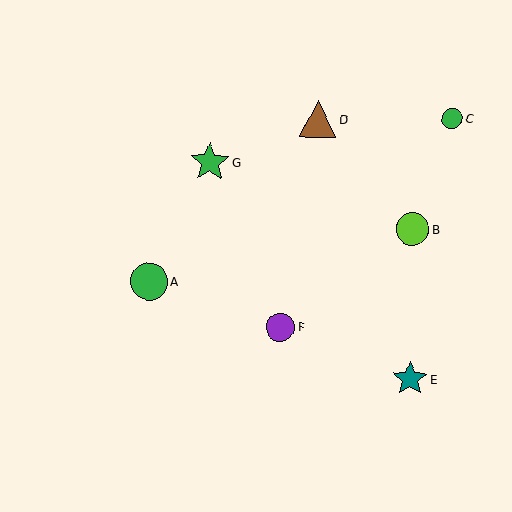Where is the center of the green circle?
The center of the green circle is at (452, 119).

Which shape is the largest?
The green star (labeled G) is the largest.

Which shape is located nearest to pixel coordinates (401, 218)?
The lime circle (labeled B) at (413, 229) is nearest to that location.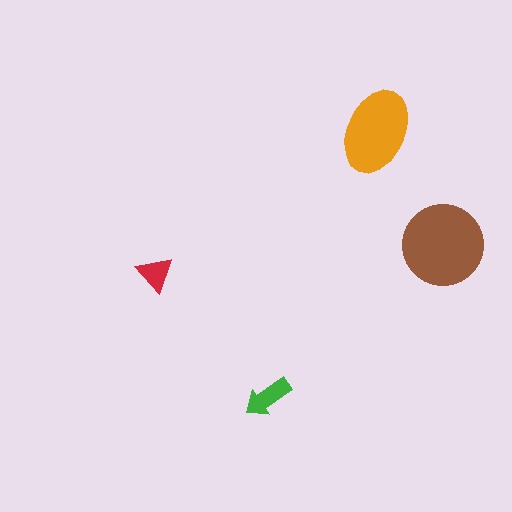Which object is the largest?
The brown circle.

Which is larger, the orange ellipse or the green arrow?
The orange ellipse.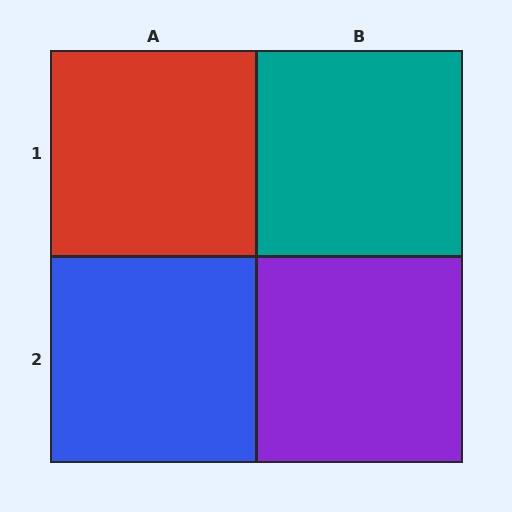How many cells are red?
1 cell is red.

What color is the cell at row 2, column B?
Purple.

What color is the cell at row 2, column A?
Blue.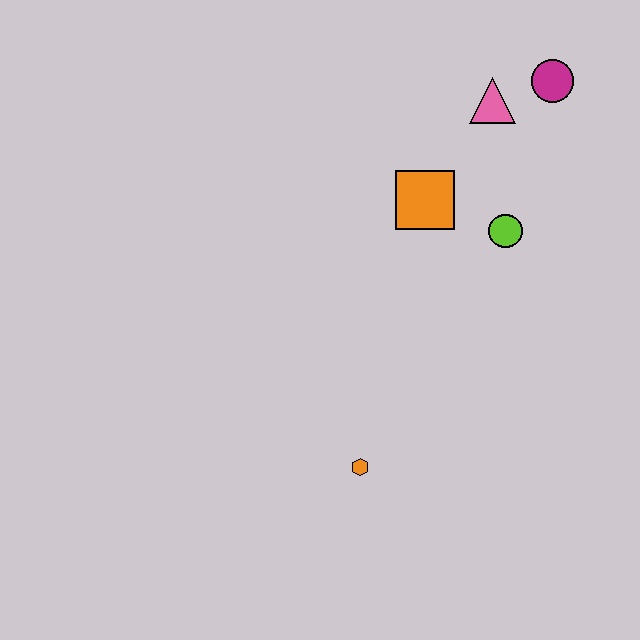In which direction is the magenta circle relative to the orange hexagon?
The magenta circle is above the orange hexagon.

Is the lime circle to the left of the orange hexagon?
No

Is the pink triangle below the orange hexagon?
No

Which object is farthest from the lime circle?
The orange hexagon is farthest from the lime circle.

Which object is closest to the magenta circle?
The pink triangle is closest to the magenta circle.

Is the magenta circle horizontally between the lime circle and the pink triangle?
No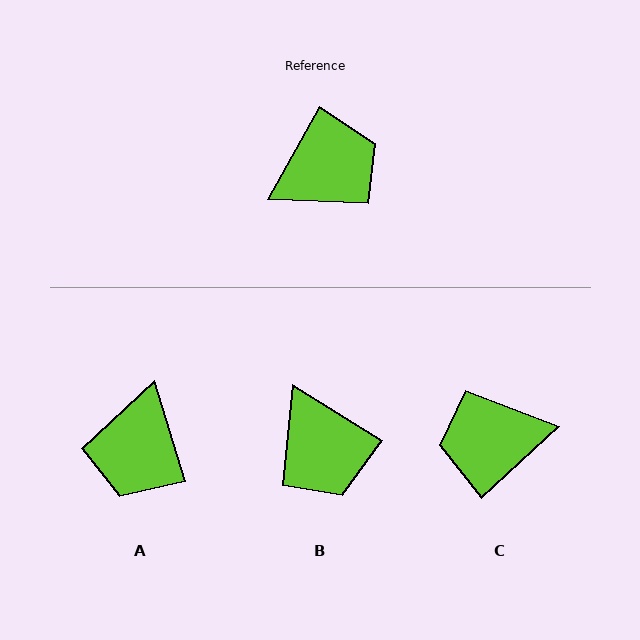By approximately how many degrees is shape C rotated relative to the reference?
Approximately 162 degrees counter-clockwise.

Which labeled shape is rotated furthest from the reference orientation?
C, about 162 degrees away.